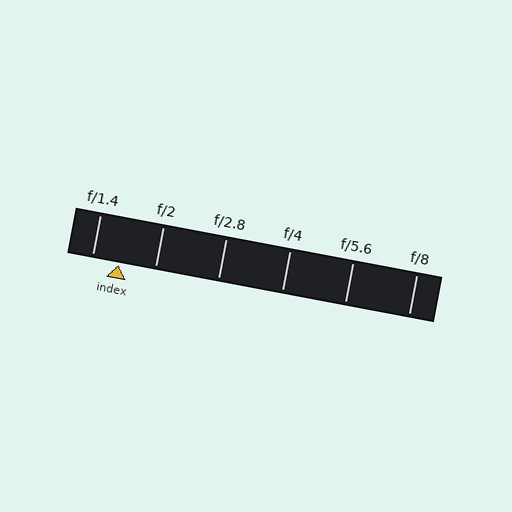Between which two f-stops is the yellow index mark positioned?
The index mark is between f/1.4 and f/2.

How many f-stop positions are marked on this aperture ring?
There are 6 f-stop positions marked.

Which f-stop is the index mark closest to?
The index mark is closest to f/1.4.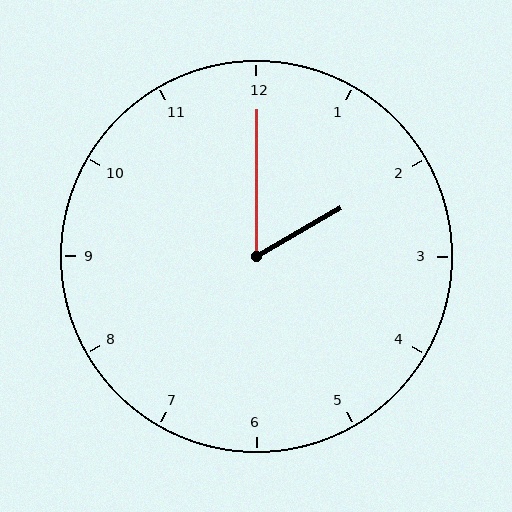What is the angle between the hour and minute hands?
Approximately 60 degrees.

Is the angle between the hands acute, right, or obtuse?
It is acute.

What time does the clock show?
2:00.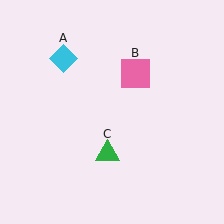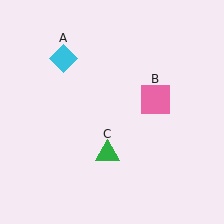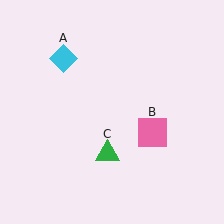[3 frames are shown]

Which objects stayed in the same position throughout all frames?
Cyan diamond (object A) and green triangle (object C) remained stationary.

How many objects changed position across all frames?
1 object changed position: pink square (object B).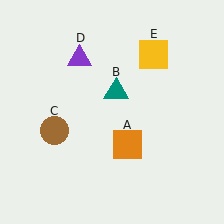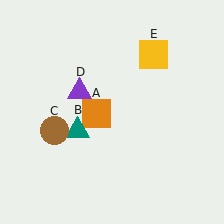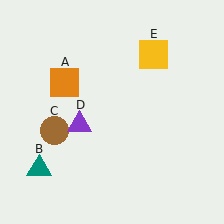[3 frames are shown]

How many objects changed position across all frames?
3 objects changed position: orange square (object A), teal triangle (object B), purple triangle (object D).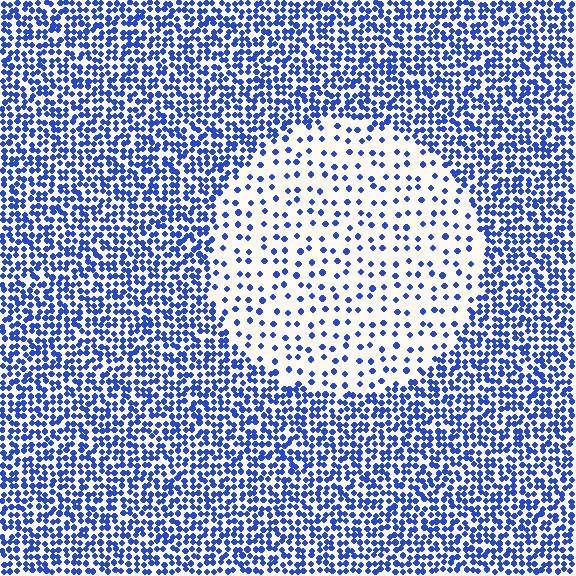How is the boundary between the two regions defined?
The boundary is defined by a change in element density (approximately 3.0x ratio). All elements are the same color, size, and shape.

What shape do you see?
I see a circle.